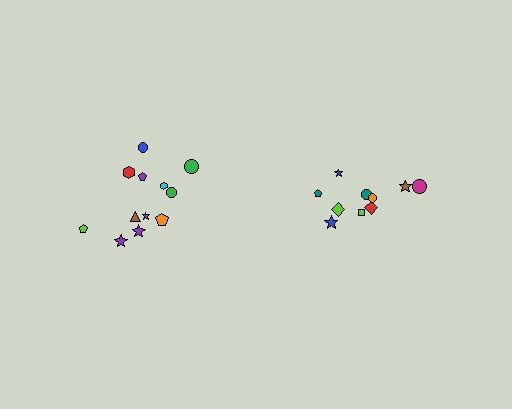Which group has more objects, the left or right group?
The left group.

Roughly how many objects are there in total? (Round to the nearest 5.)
Roughly 20 objects in total.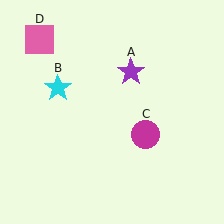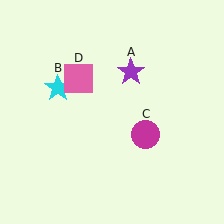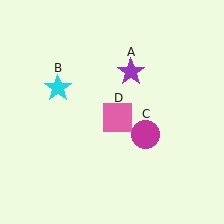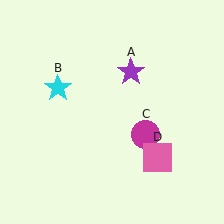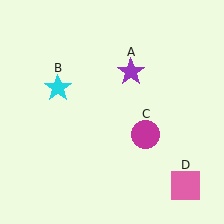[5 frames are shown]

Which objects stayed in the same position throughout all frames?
Purple star (object A) and cyan star (object B) and magenta circle (object C) remained stationary.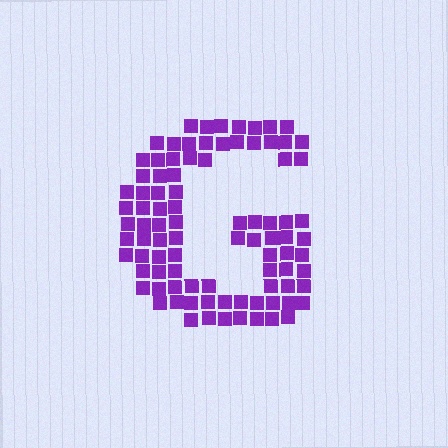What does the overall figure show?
The overall figure shows the letter G.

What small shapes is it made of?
It is made of small squares.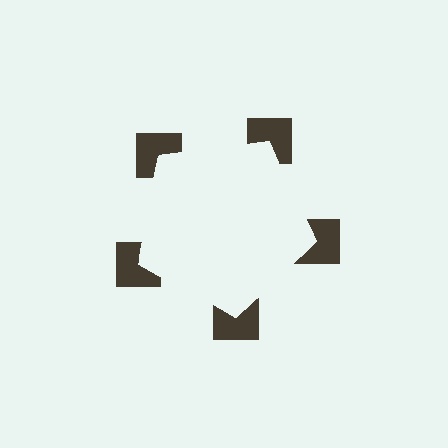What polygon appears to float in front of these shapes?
An illusory pentagon — its edges are inferred from the aligned wedge cuts in the notched squares, not physically drawn.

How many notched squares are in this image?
There are 5 — one at each vertex of the illusory pentagon.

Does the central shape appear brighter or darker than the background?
It typically appears slightly brighter than the background, even though no actual brightness change is drawn.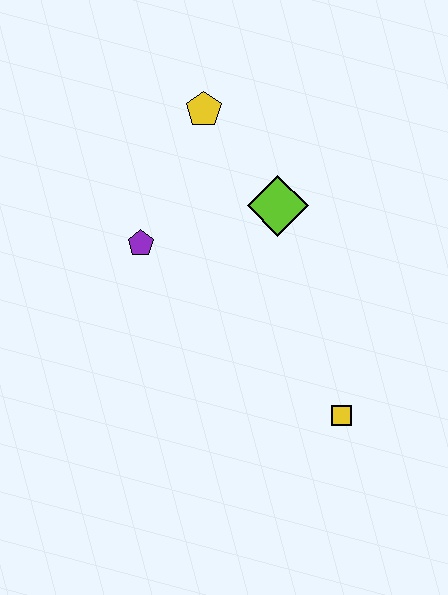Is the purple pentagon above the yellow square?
Yes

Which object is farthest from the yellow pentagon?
The yellow square is farthest from the yellow pentagon.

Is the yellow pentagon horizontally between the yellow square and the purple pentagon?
Yes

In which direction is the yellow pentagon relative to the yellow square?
The yellow pentagon is above the yellow square.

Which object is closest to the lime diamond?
The yellow pentagon is closest to the lime diamond.